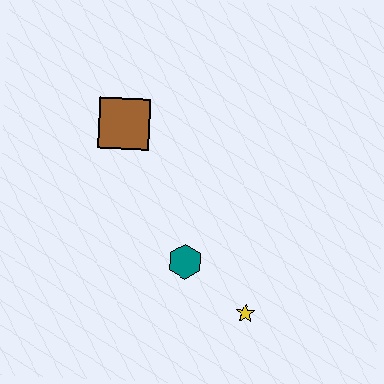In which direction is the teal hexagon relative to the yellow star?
The teal hexagon is to the left of the yellow star.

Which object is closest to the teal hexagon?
The yellow star is closest to the teal hexagon.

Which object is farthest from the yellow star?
The brown square is farthest from the yellow star.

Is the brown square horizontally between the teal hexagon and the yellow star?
No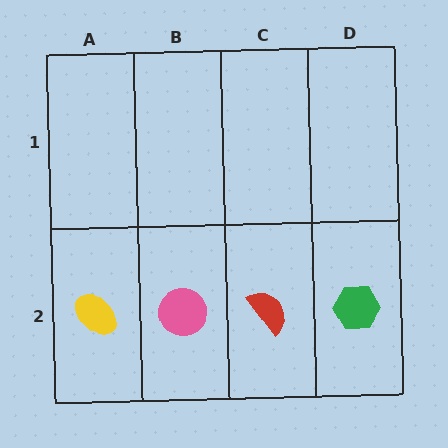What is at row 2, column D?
A green hexagon.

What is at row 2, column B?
A pink circle.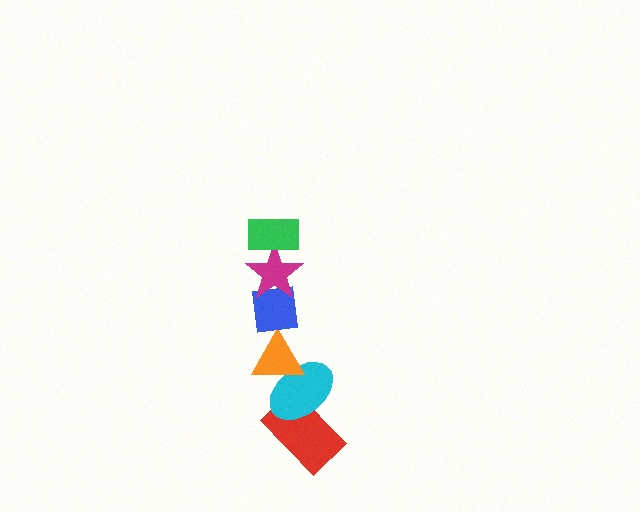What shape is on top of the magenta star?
The green rectangle is on top of the magenta star.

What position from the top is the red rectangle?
The red rectangle is 6th from the top.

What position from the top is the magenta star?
The magenta star is 2nd from the top.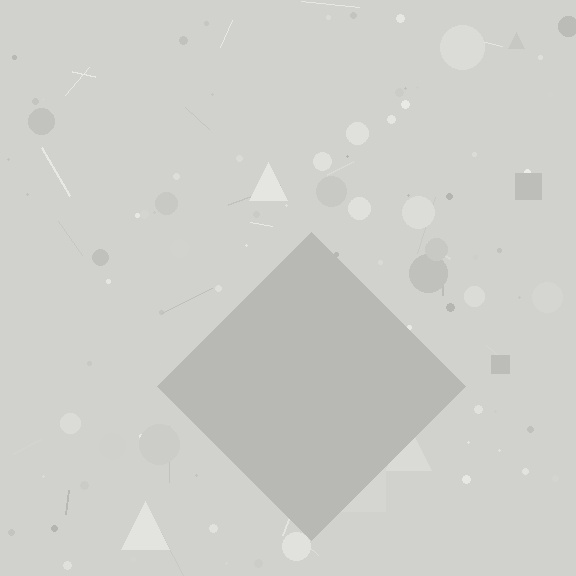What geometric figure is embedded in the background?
A diamond is embedded in the background.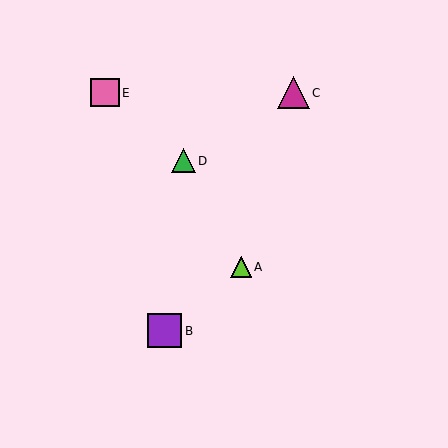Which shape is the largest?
The purple square (labeled B) is the largest.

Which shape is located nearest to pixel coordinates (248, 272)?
The lime triangle (labeled A) at (241, 267) is nearest to that location.